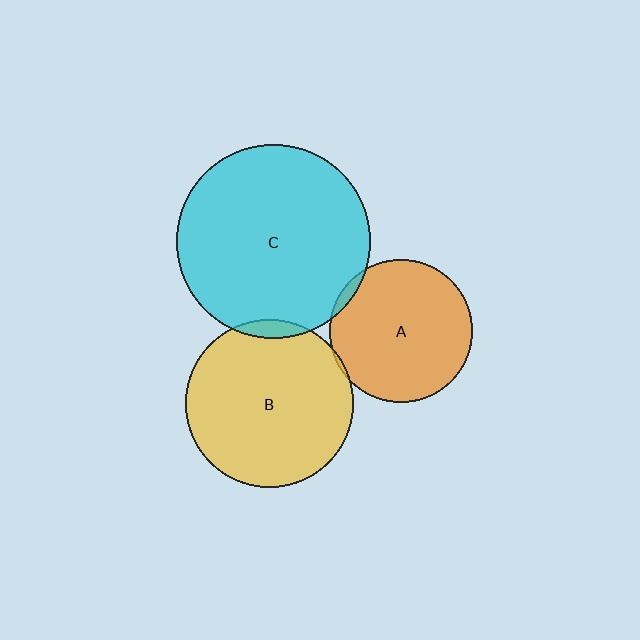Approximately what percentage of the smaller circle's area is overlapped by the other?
Approximately 5%.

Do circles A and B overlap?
Yes.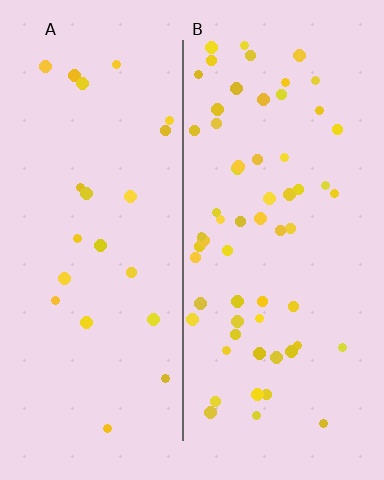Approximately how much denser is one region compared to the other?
Approximately 2.7× — region B over region A.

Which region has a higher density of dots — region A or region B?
B (the right).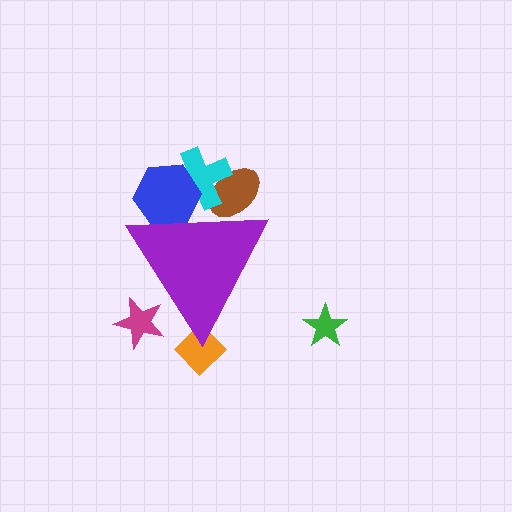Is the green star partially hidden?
No, the green star is fully visible.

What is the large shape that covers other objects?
A purple triangle.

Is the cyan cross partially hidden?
Yes, the cyan cross is partially hidden behind the purple triangle.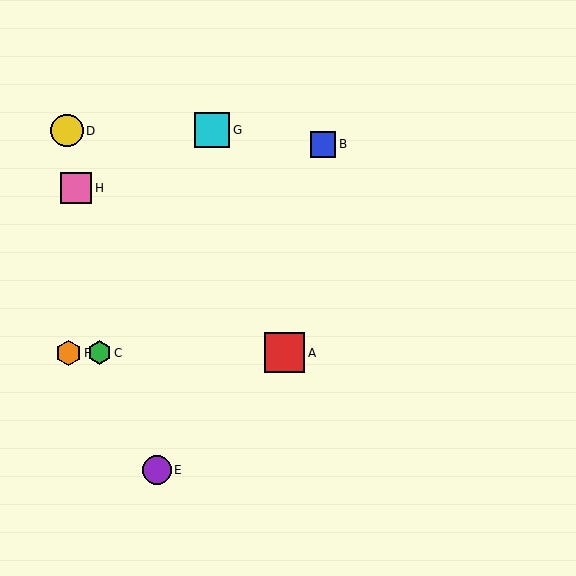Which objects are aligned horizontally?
Objects A, C, F are aligned horizontally.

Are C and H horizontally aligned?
No, C is at y≈353 and H is at y≈188.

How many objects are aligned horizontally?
3 objects (A, C, F) are aligned horizontally.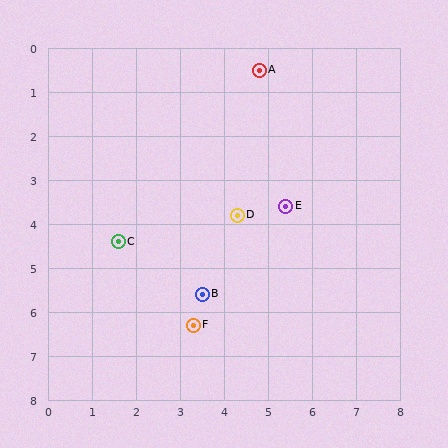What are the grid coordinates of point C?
Point C is at approximately (1.6, 4.4).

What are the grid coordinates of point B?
Point B is at approximately (3.5, 5.6).